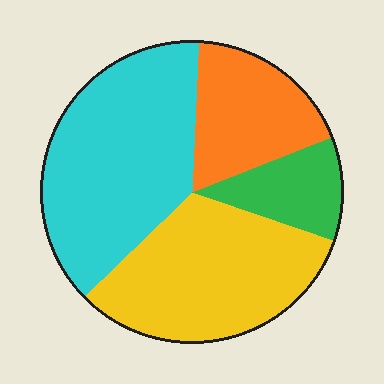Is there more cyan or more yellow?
Cyan.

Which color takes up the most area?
Cyan, at roughly 40%.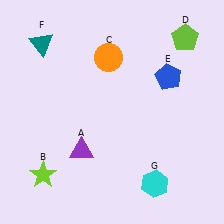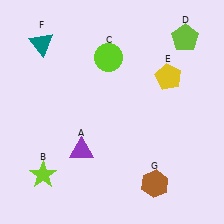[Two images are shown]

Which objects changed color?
C changed from orange to lime. E changed from blue to yellow. G changed from cyan to brown.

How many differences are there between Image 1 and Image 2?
There are 3 differences between the two images.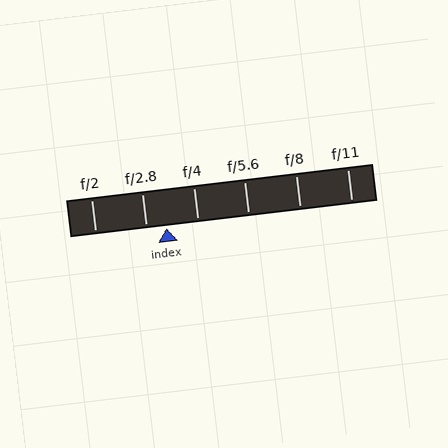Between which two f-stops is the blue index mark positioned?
The index mark is between f/2.8 and f/4.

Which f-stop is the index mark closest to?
The index mark is closest to f/2.8.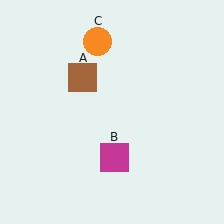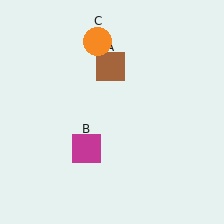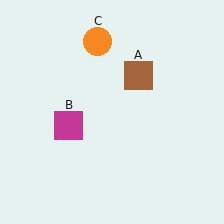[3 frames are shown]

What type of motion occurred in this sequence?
The brown square (object A), magenta square (object B) rotated clockwise around the center of the scene.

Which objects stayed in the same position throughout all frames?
Orange circle (object C) remained stationary.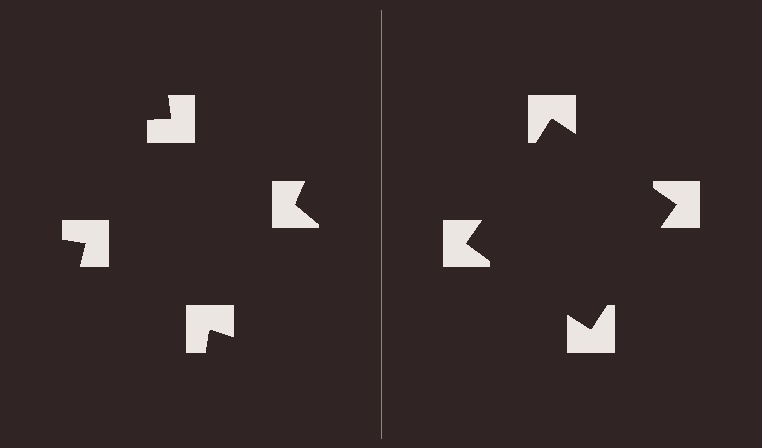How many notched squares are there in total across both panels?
8 — 4 on each side.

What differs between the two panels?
The notched squares are positioned identically on both sides; only the wedge orientations differ. On the right they align to a square; on the left they are misaligned.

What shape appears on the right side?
An illusory square.